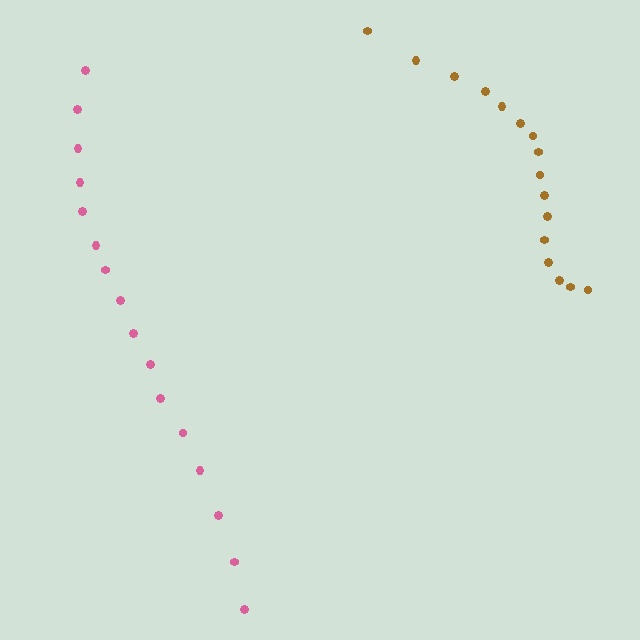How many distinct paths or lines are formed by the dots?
There are 2 distinct paths.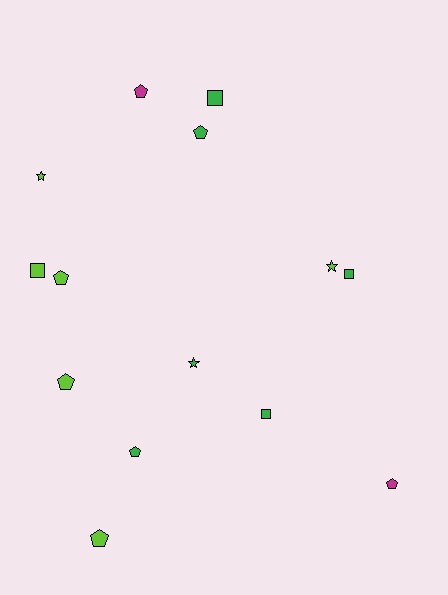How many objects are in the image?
There are 14 objects.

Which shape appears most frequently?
Pentagon, with 7 objects.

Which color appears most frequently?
Lime, with 6 objects.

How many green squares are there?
There are 3 green squares.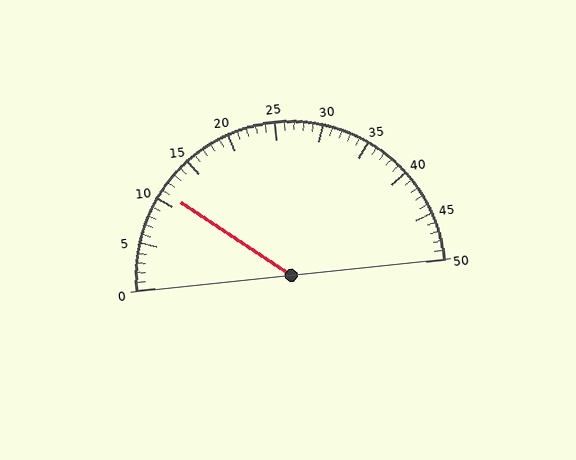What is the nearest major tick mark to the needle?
The nearest major tick mark is 10.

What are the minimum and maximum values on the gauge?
The gauge ranges from 0 to 50.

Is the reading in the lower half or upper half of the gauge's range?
The reading is in the lower half of the range (0 to 50).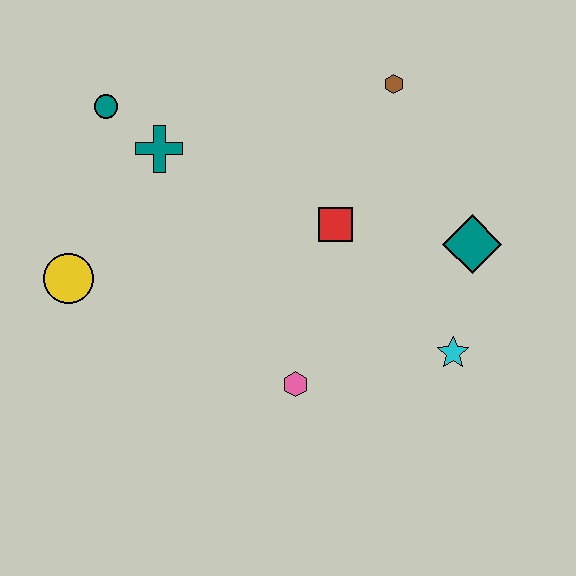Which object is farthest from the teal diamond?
The yellow circle is farthest from the teal diamond.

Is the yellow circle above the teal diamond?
No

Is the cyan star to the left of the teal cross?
No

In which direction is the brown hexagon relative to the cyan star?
The brown hexagon is above the cyan star.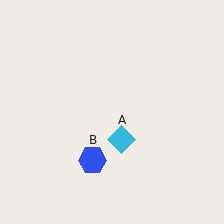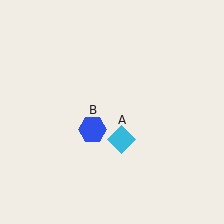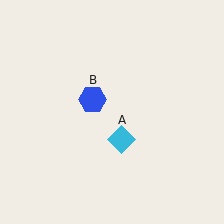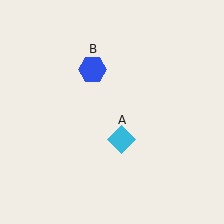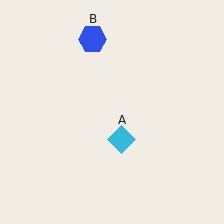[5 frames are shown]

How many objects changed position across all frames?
1 object changed position: blue hexagon (object B).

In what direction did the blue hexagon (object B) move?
The blue hexagon (object B) moved up.